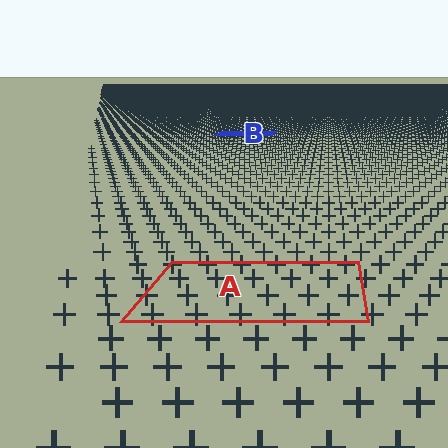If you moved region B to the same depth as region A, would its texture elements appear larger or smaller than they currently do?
They would appear larger. At a closer depth, the same texture elements are projected at a bigger on-screen size.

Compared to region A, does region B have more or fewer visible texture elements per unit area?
Region B has more texture elements per unit area — they are packed more densely because it is farther away.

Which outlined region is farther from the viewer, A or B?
Region B is farther from the viewer — the texture elements inside it appear smaller and more densely packed.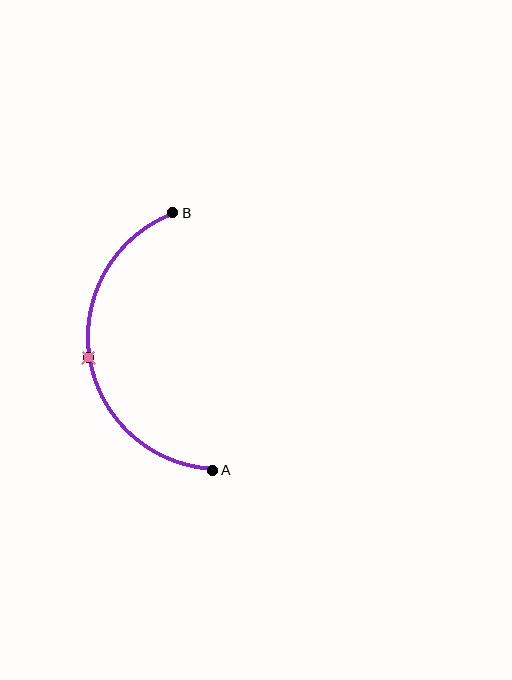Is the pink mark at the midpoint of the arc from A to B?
Yes. The pink mark lies on the arc at equal arc-length from both A and B — it is the arc midpoint.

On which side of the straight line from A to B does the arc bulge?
The arc bulges to the left of the straight line connecting A and B.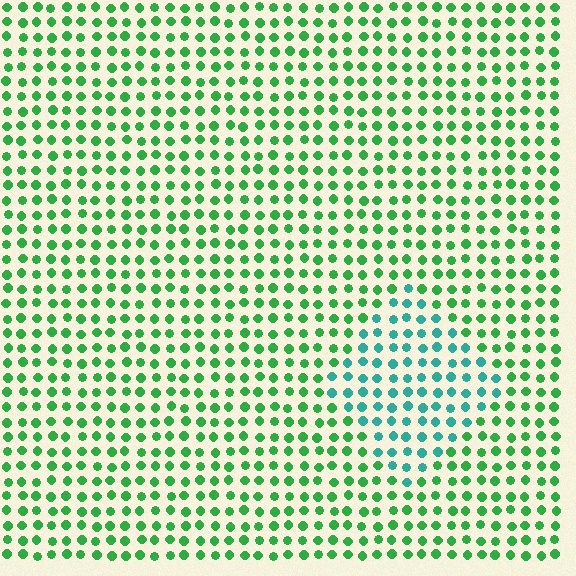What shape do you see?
I see a diamond.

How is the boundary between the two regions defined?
The boundary is defined purely by a slight shift in hue (about 42 degrees). Spacing, size, and orientation are identical on both sides.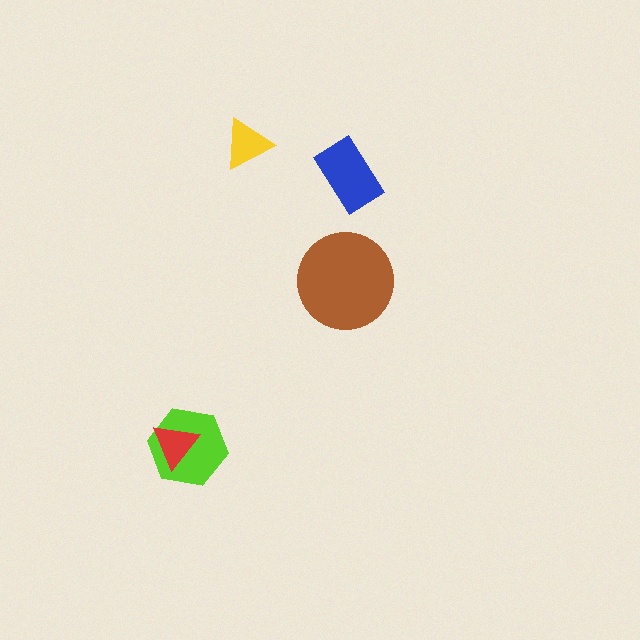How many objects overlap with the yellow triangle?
0 objects overlap with the yellow triangle.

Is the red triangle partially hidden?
No, no other shape covers it.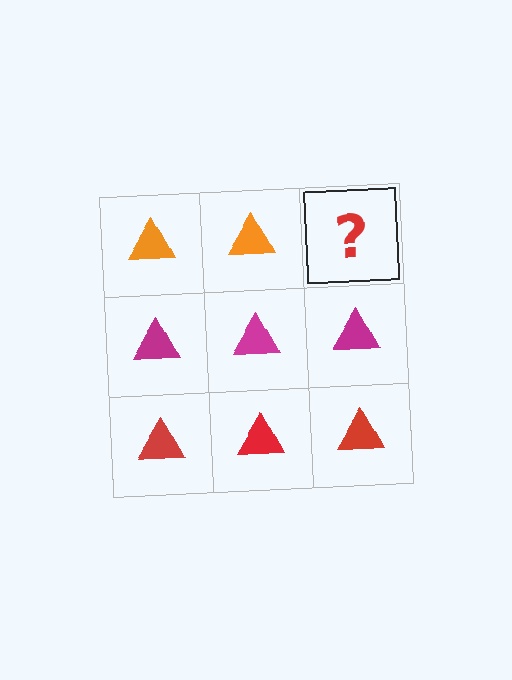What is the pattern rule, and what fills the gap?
The rule is that each row has a consistent color. The gap should be filled with an orange triangle.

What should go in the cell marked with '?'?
The missing cell should contain an orange triangle.